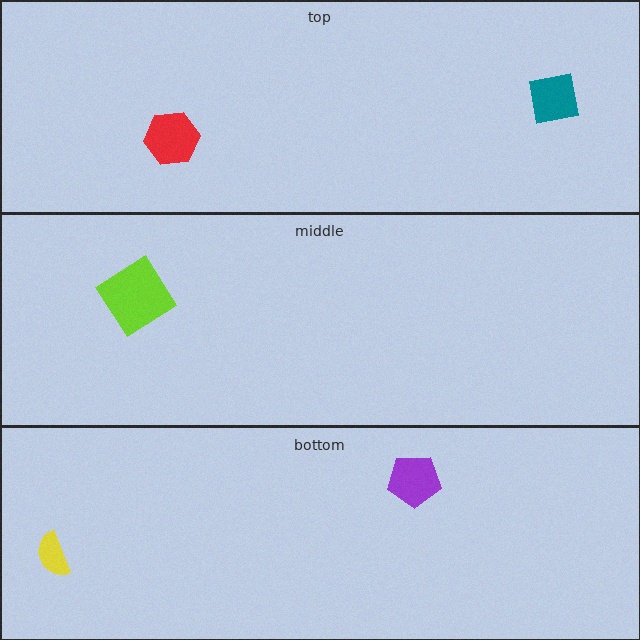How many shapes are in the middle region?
1.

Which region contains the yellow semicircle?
The bottom region.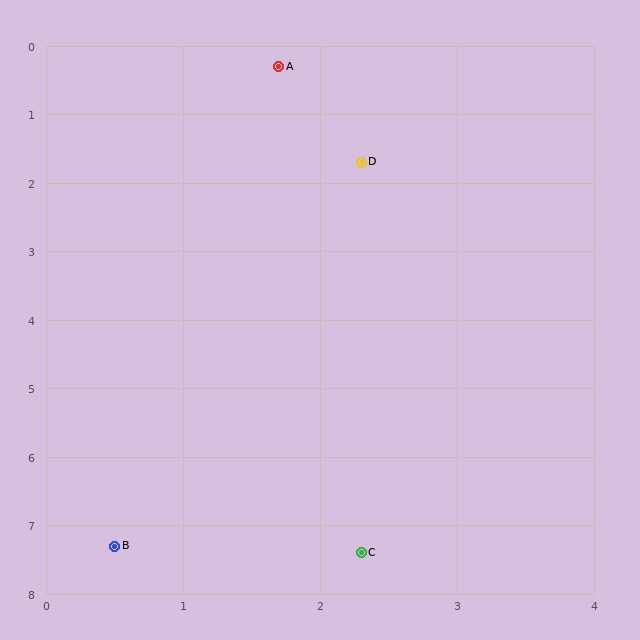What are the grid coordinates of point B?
Point B is at approximately (0.5, 7.3).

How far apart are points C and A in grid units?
Points C and A are about 7.1 grid units apart.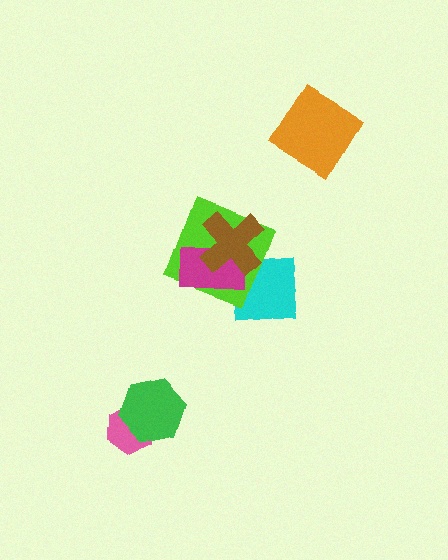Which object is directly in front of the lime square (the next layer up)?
The magenta rectangle is directly in front of the lime square.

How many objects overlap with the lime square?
3 objects overlap with the lime square.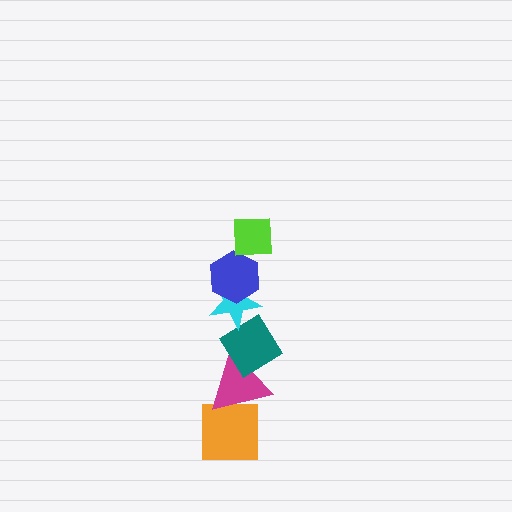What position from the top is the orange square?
The orange square is 6th from the top.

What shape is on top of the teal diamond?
The cyan star is on top of the teal diamond.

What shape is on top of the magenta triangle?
The teal diamond is on top of the magenta triangle.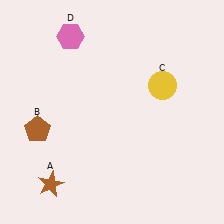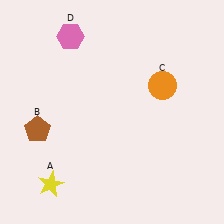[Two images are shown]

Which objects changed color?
A changed from brown to yellow. C changed from yellow to orange.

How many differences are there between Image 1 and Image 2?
There are 2 differences between the two images.